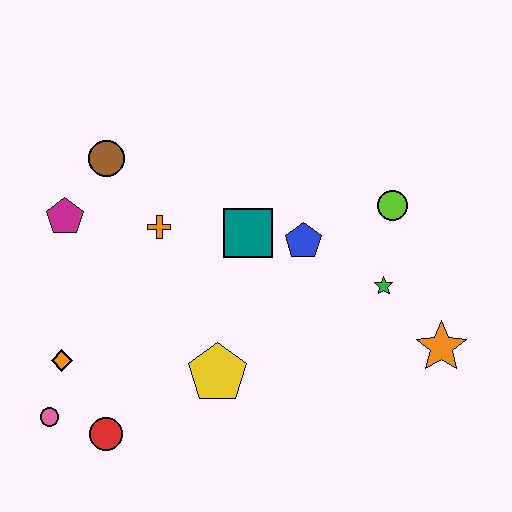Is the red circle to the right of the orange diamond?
Yes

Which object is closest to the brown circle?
The magenta pentagon is closest to the brown circle.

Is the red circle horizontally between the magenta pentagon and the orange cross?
Yes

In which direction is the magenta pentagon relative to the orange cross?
The magenta pentagon is to the left of the orange cross.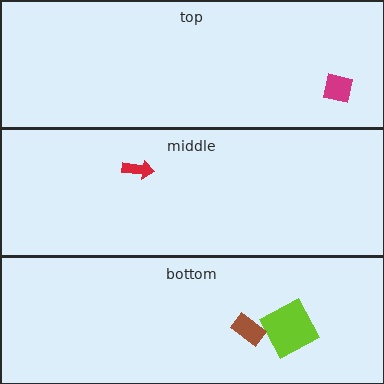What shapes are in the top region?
The magenta square.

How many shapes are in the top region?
1.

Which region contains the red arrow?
The middle region.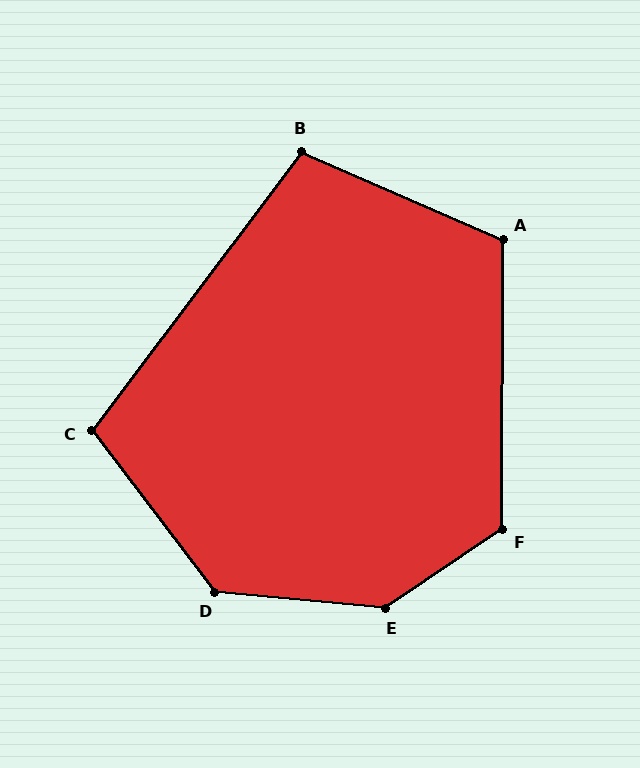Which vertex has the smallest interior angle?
B, at approximately 103 degrees.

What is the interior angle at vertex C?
Approximately 106 degrees (obtuse).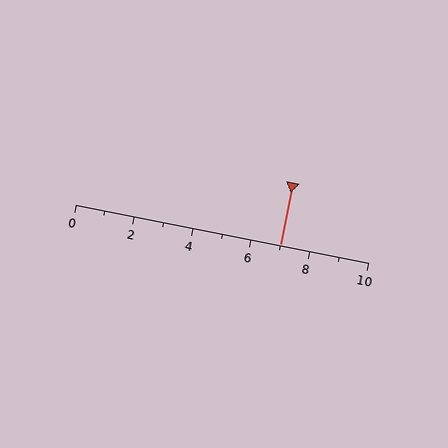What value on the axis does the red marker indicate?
The marker indicates approximately 7.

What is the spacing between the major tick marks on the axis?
The major ticks are spaced 2 apart.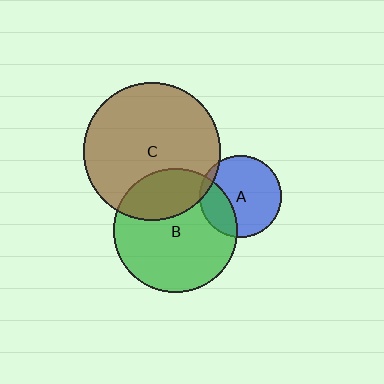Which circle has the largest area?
Circle C (brown).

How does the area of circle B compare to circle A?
Approximately 2.3 times.